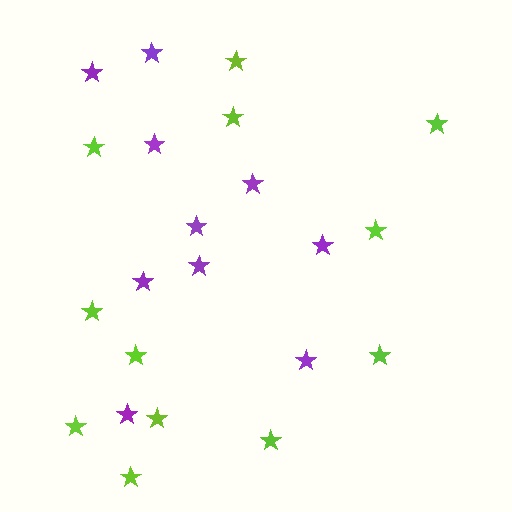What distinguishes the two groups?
There are 2 groups: one group of purple stars (10) and one group of lime stars (12).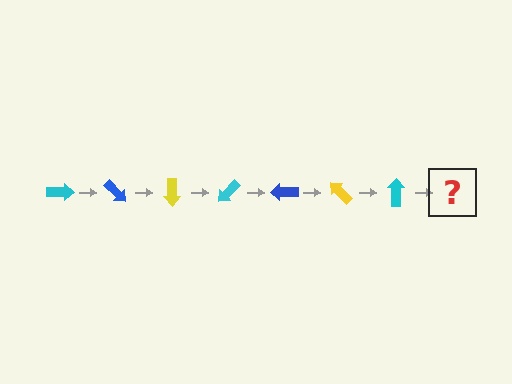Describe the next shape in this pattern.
It should be a blue arrow, rotated 315 degrees from the start.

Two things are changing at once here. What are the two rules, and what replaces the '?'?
The two rules are that it rotates 45 degrees each step and the color cycles through cyan, blue, and yellow. The '?' should be a blue arrow, rotated 315 degrees from the start.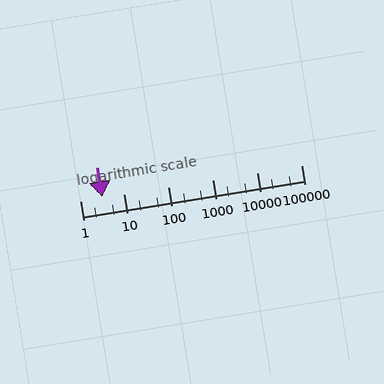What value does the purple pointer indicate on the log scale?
The pointer indicates approximately 3.2.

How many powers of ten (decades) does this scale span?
The scale spans 5 decades, from 1 to 100000.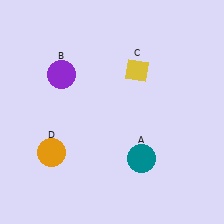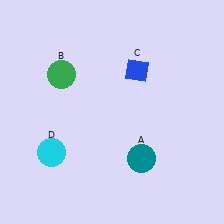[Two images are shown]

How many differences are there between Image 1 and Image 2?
There are 3 differences between the two images.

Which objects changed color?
B changed from purple to green. C changed from yellow to blue. D changed from orange to cyan.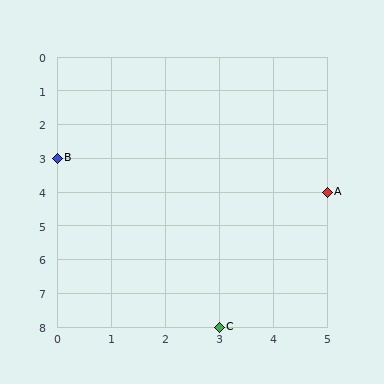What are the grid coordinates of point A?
Point A is at grid coordinates (5, 4).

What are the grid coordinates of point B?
Point B is at grid coordinates (0, 3).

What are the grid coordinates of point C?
Point C is at grid coordinates (3, 8).